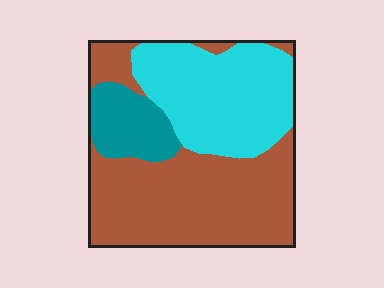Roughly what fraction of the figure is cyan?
Cyan takes up about one third (1/3) of the figure.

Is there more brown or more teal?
Brown.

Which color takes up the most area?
Brown, at roughly 55%.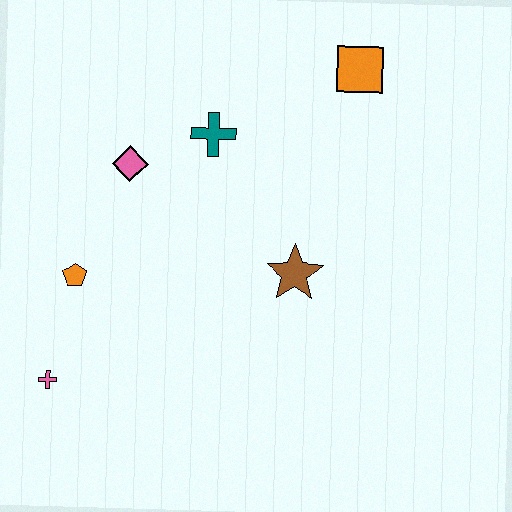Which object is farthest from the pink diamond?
The orange square is farthest from the pink diamond.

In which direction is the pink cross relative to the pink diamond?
The pink cross is below the pink diamond.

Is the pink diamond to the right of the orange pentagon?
Yes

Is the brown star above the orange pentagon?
Yes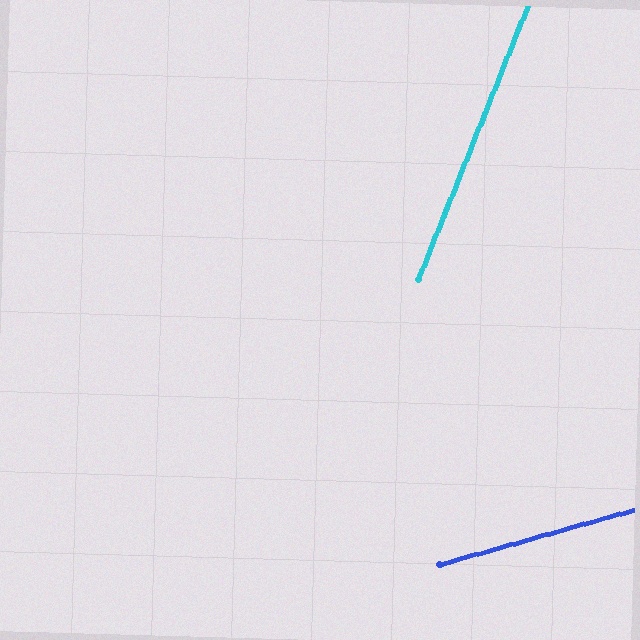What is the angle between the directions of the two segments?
Approximately 53 degrees.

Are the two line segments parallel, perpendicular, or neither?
Neither parallel nor perpendicular — they differ by about 53°.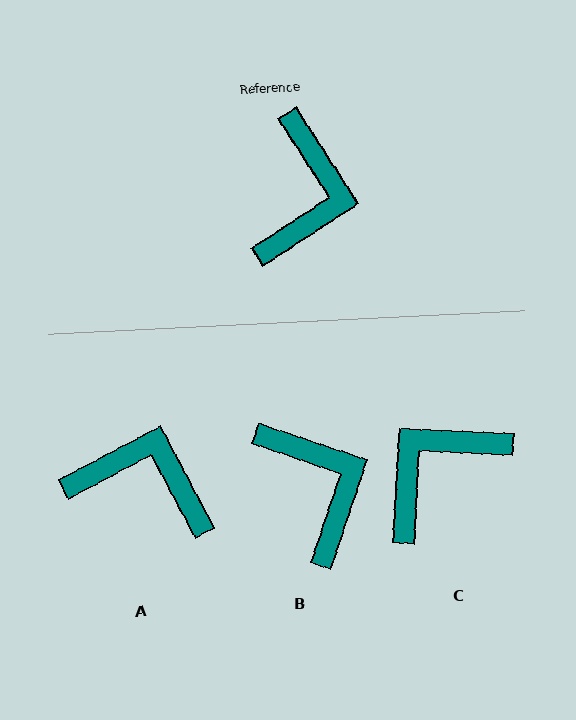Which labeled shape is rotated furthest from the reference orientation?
C, about 144 degrees away.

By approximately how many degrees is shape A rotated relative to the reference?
Approximately 85 degrees counter-clockwise.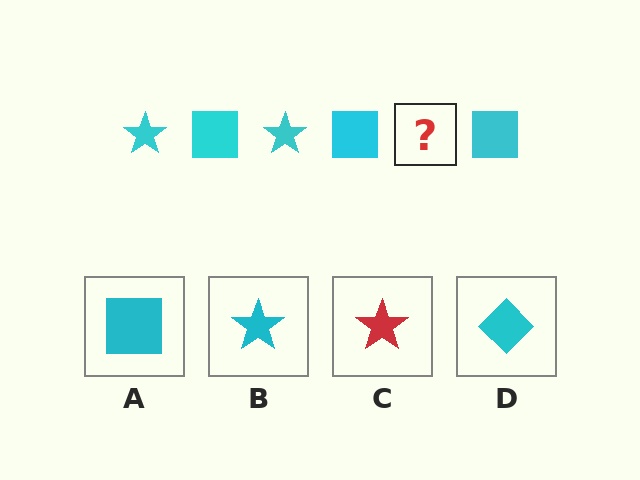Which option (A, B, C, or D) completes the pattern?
B.